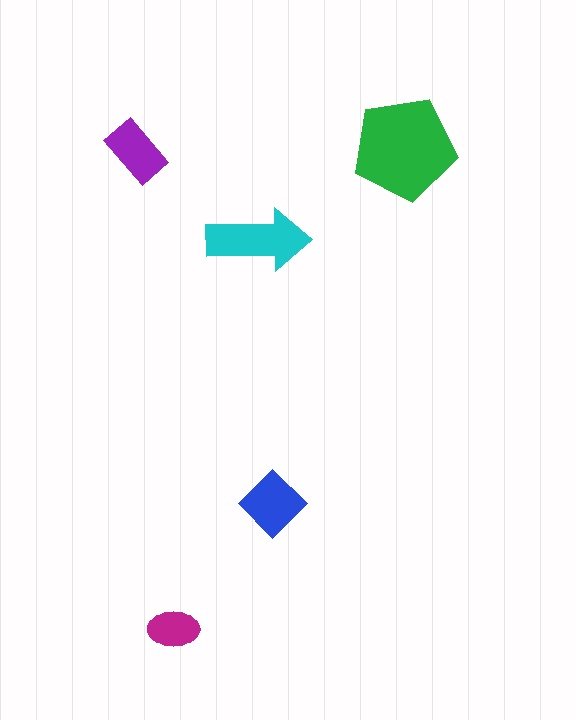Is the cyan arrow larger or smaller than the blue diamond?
Larger.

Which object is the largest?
The green pentagon.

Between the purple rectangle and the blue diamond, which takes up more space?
The blue diamond.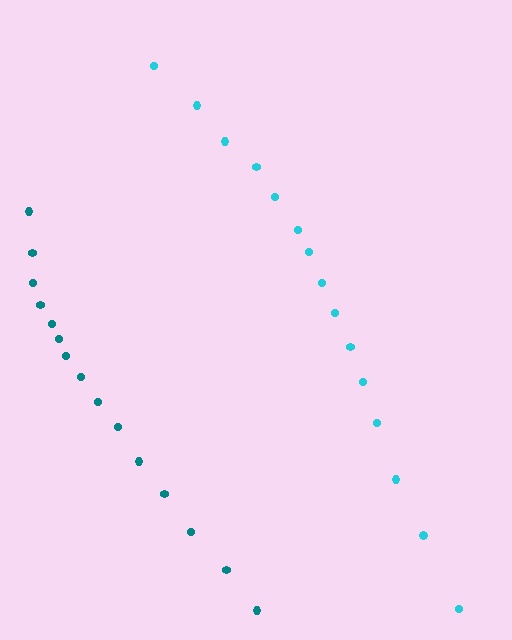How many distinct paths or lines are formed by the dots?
There are 2 distinct paths.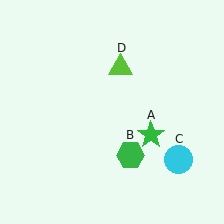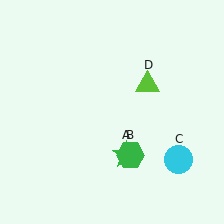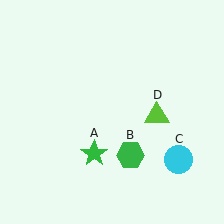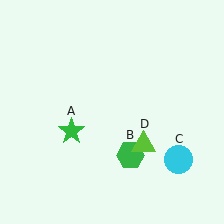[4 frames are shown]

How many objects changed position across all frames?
2 objects changed position: green star (object A), lime triangle (object D).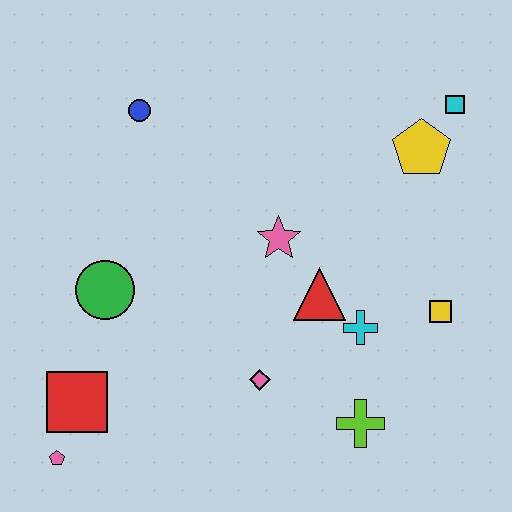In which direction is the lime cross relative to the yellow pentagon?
The lime cross is below the yellow pentagon.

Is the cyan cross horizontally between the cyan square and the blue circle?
Yes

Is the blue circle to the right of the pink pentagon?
Yes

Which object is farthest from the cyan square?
The pink pentagon is farthest from the cyan square.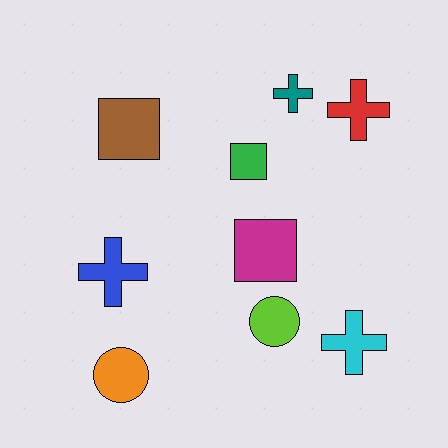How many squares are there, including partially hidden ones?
There are 3 squares.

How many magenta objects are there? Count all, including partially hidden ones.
There is 1 magenta object.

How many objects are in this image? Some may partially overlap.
There are 9 objects.